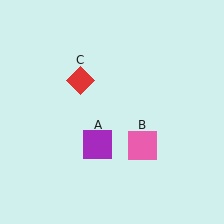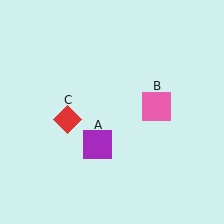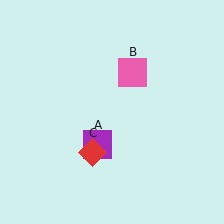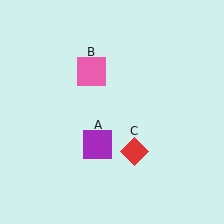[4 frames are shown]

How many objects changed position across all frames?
2 objects changed position: pink square (object B), red diamond (object C).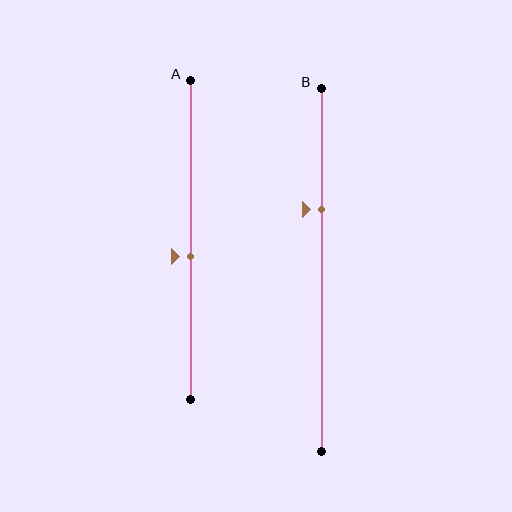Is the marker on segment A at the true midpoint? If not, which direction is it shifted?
No, the marker on segment A is shifted downward by about 5% of the segment length.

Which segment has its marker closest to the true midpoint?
Segment A has its marker closest to the true midpoint.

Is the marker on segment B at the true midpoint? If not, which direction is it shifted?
No, the marker on segment B is shifted upward by about 17% of the segment length.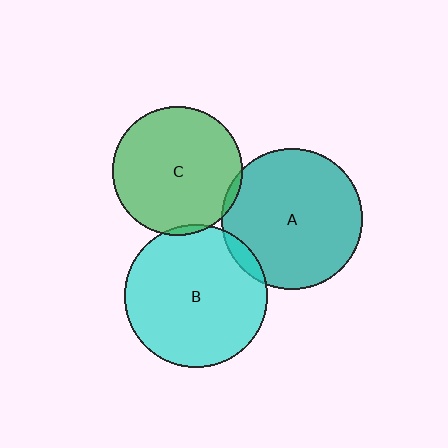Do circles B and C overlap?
Yes.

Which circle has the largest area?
Circle B (cyan).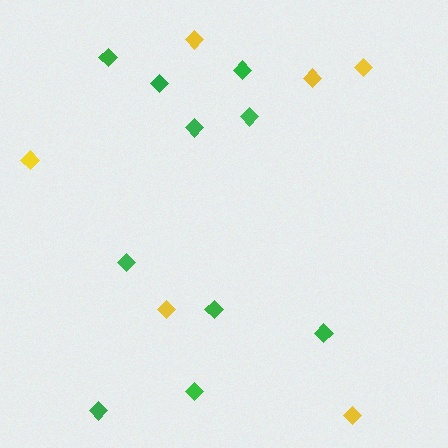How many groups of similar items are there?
There are 2 groups: one group of yellow diamonds (6) and one group of green diamonds (10).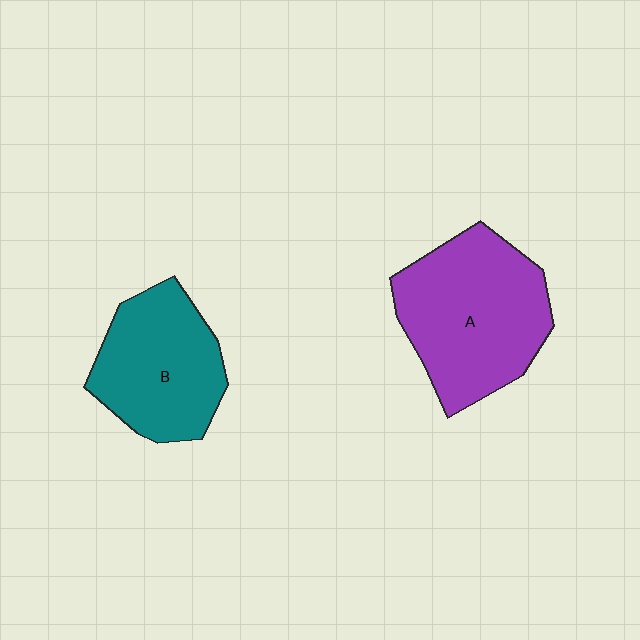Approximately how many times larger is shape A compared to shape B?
Approximately 1.3 times.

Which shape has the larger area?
Shape A (purple).